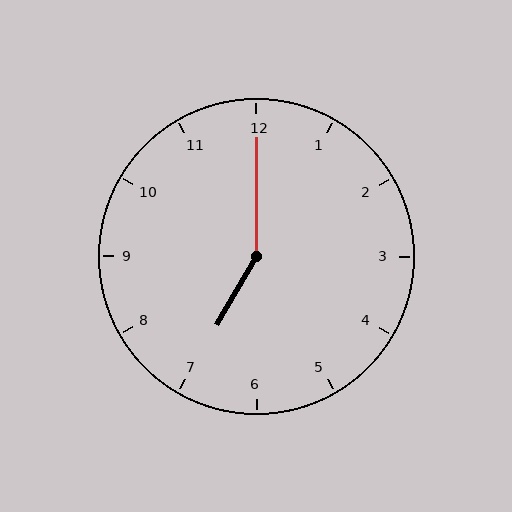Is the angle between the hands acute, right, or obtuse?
It is obtuse.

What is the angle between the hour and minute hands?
Approximately 150 degrees.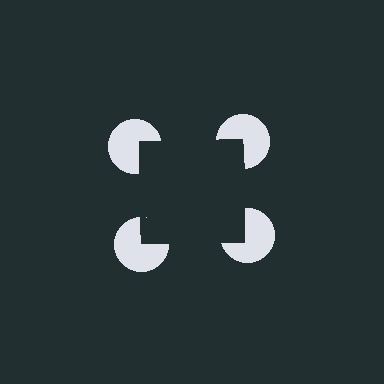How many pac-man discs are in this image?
There are 4 — one at each vertex of the illusory square.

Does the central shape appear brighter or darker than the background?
It typically appears slightly darker than the background, even though no actual brightness change is drawn.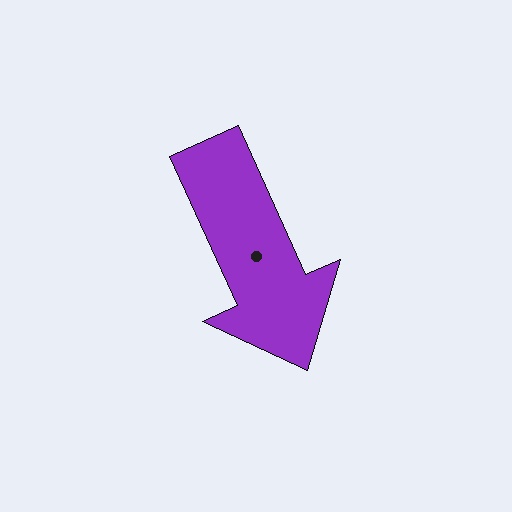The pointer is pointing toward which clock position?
Roughly 5 o'clock.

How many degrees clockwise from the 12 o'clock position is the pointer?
Approximately 156 degrees.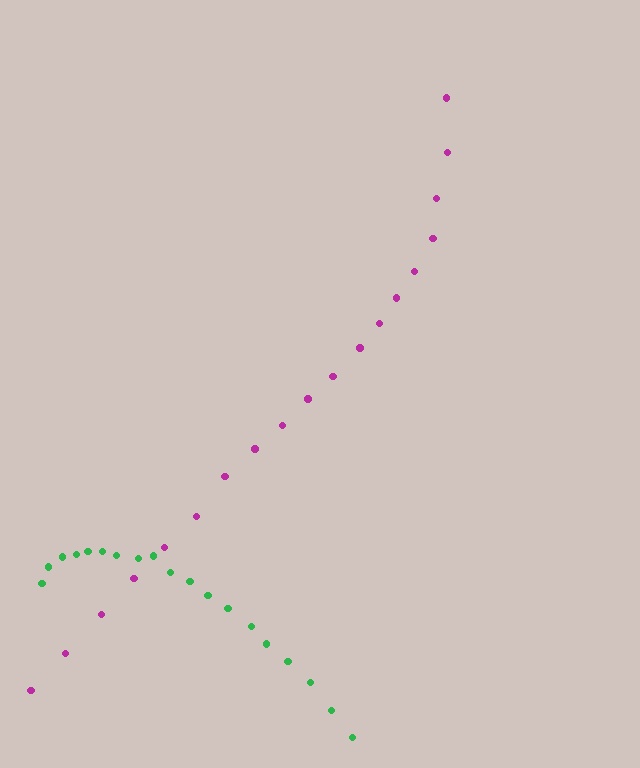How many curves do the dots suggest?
There are 2 distinct paths.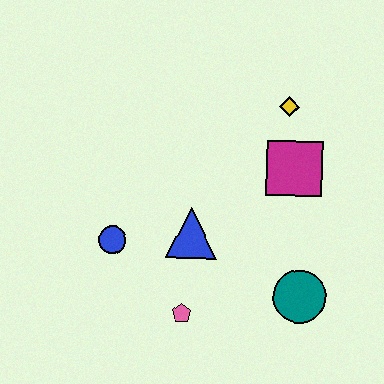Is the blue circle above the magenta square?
No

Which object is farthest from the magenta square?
The blue circle is farthest from the magenta square.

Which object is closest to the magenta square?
The yellow diamond is closest to the magenta square.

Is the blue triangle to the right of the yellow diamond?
No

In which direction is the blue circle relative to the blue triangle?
The blue circle is to the left of the blue triangle.